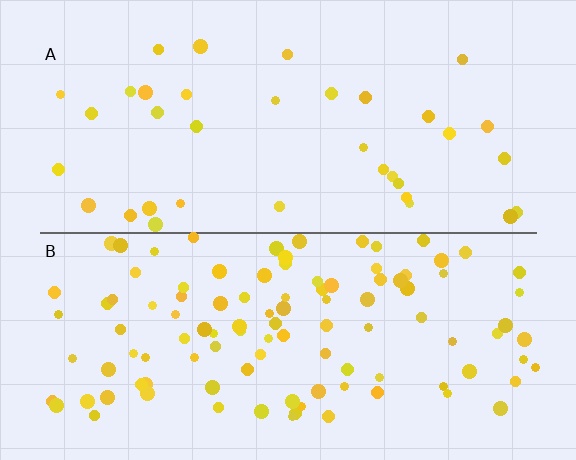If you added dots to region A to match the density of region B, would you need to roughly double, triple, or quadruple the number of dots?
Approximately triple.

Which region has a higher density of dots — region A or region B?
B (the bottom).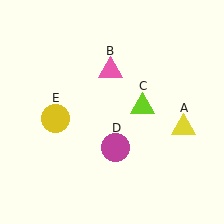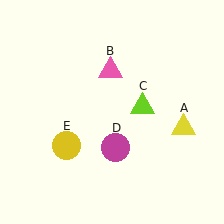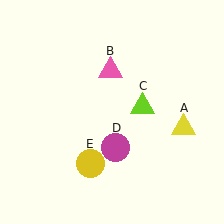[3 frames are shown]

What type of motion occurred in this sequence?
The yellow circle (object E) rotated counterclockwise around the center of the scene.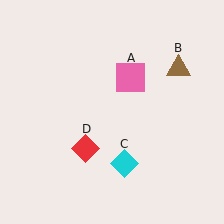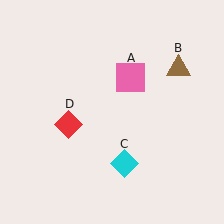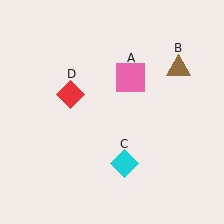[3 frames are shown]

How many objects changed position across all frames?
1 object changed position: red diamond (object D).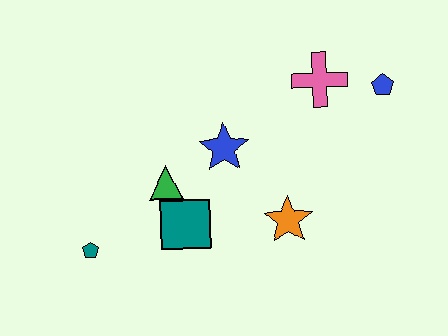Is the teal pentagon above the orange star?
No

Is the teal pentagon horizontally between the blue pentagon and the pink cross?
No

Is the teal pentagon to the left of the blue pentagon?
Yes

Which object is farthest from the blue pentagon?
The teal pentagon is farthest from the blue pentagon.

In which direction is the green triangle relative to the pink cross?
The green triangle is to the left of the pink cross.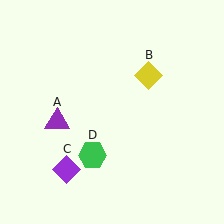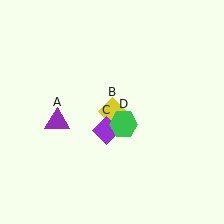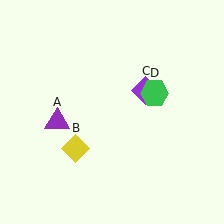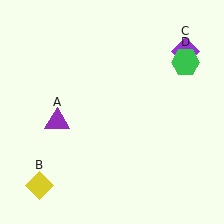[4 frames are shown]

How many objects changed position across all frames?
3 objects changed position: yellow diamond (object B), purple diamond (object C), green hexagon (object D).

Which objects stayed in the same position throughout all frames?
Purple triangle (object A) remained stationary.